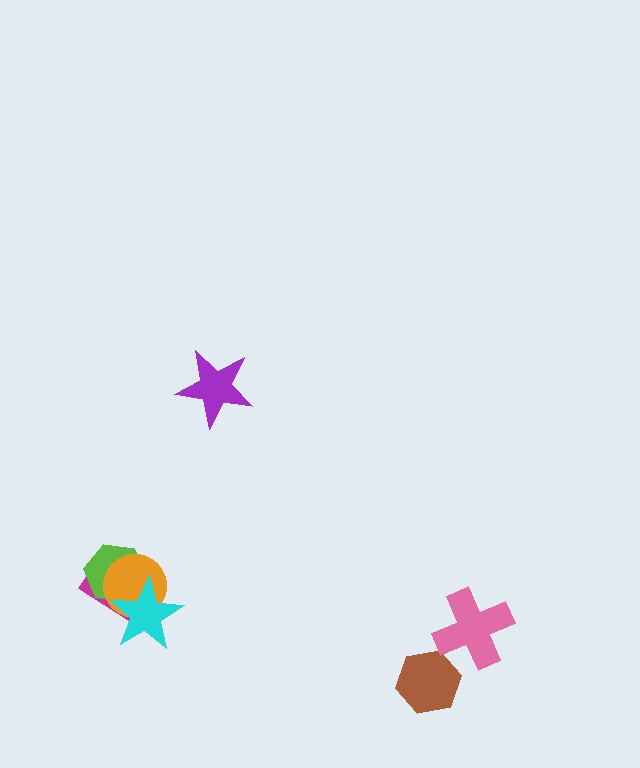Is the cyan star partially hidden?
No, no other shape covers it.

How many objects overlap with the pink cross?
0 objects overlap with the pink cross.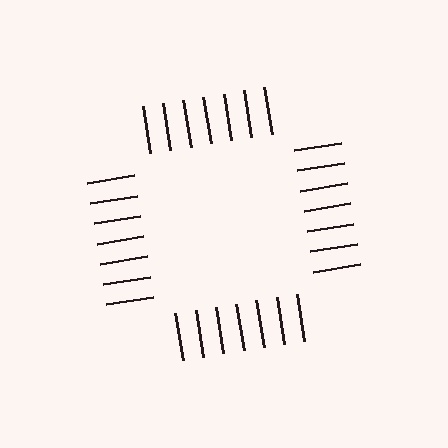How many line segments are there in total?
28 — 7 along each of the 4 edges.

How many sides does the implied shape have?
4 sides — the line-ends trace a square.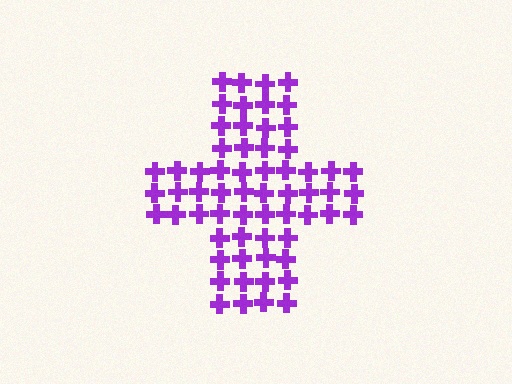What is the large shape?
The large shape is a cross.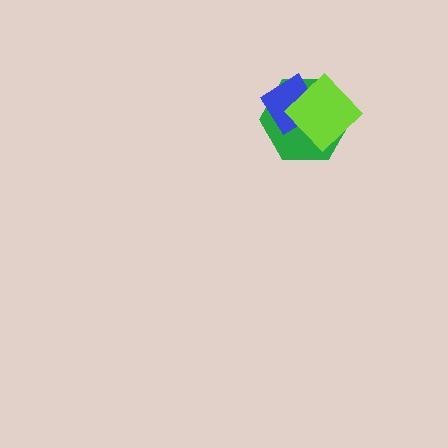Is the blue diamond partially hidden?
Yes, it is partially covered by another shape.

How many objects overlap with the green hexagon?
2 objects overlap with the green hexagon.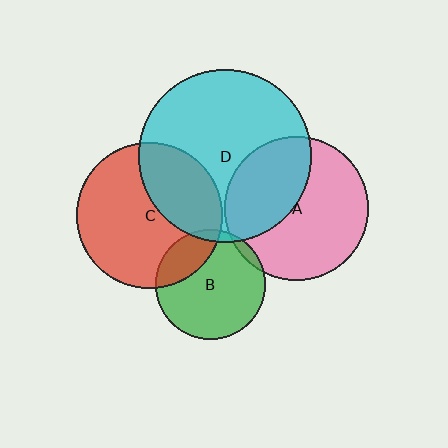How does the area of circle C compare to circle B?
Approximately 1.8 times.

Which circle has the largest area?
Circle D (cyan).